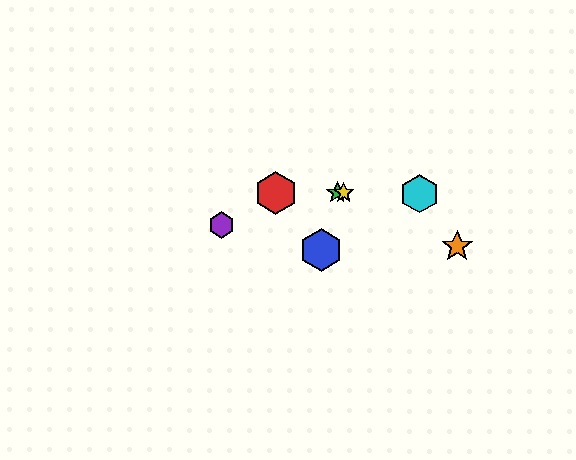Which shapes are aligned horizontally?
The red hexagon, the green star, the yellow star, the cyan hexagon are aligned horizontally.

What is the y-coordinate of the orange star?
The orange star is at y≈246.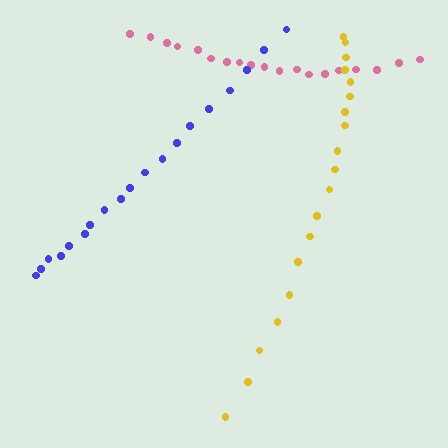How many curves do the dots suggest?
There are 3 distinct paths.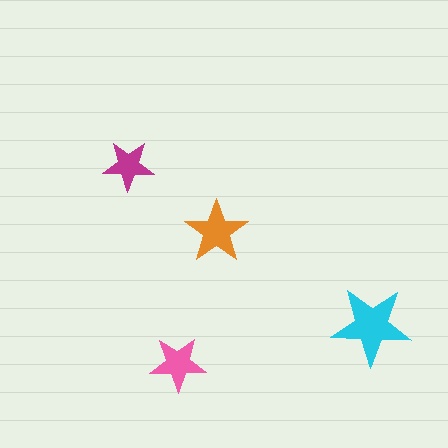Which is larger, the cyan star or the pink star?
The cyan one.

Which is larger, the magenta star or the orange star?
The orange one.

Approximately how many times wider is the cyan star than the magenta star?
About 1.5 times wider.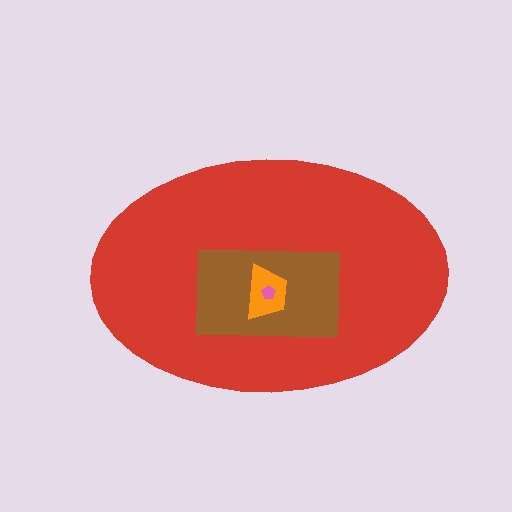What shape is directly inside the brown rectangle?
The orange trapezoid.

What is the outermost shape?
The red ellipse.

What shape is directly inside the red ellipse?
The brown rectangle.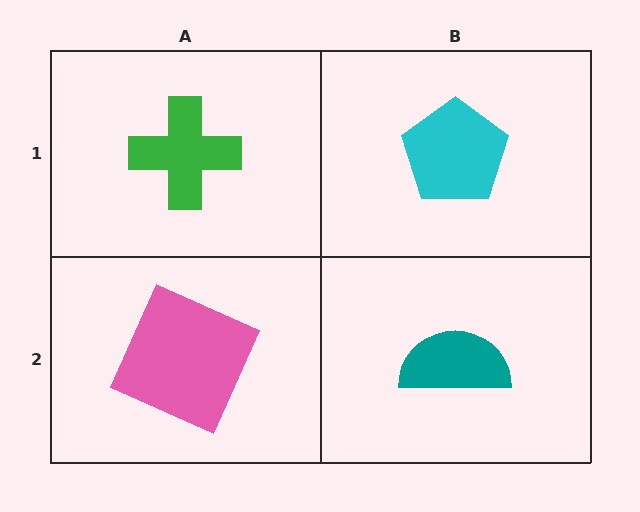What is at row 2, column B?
A teal semicircle.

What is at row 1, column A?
A green cross.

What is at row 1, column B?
A cyan pentagon.